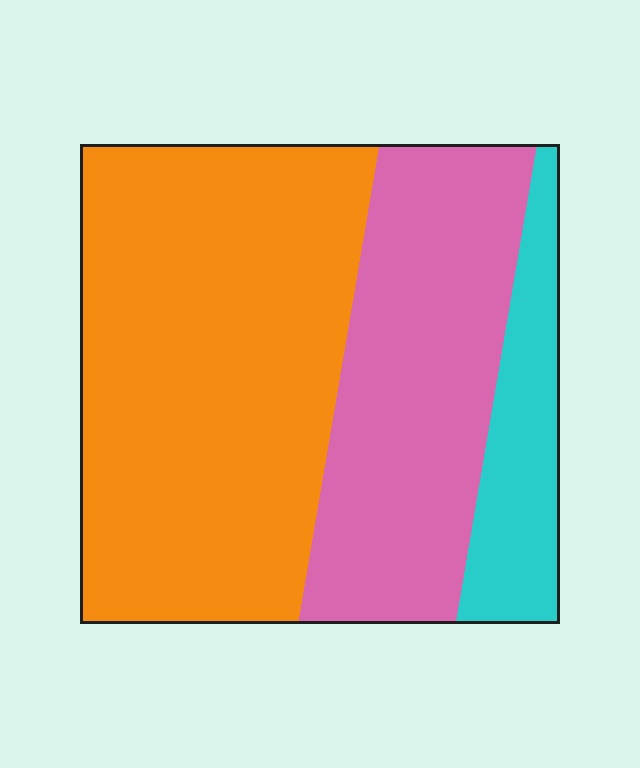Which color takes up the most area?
Orange, at roughly 55%.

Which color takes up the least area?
Cyan, at roughly 15%.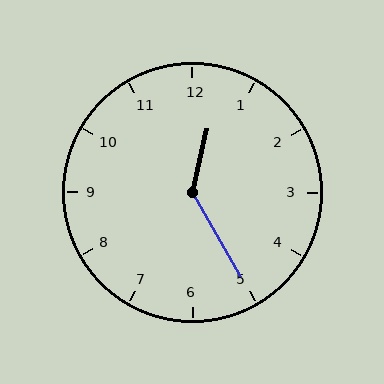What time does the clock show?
12:25.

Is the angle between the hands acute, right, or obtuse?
It is obtuse.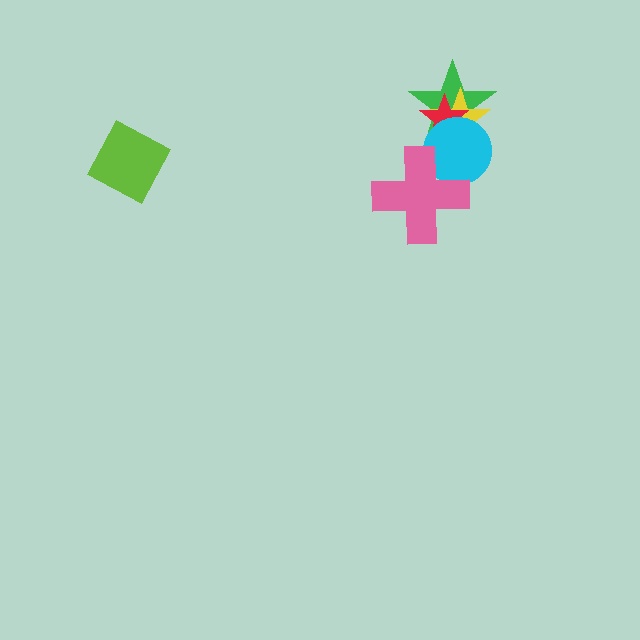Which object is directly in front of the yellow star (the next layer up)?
The red star is directly in front of the yellow star.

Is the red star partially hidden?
Yes, it is partially covered by another shape.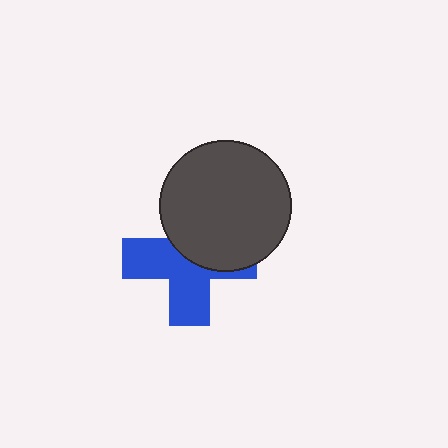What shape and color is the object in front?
The object in front is a dark gray circle.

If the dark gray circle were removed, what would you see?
You would see the complete blue cross.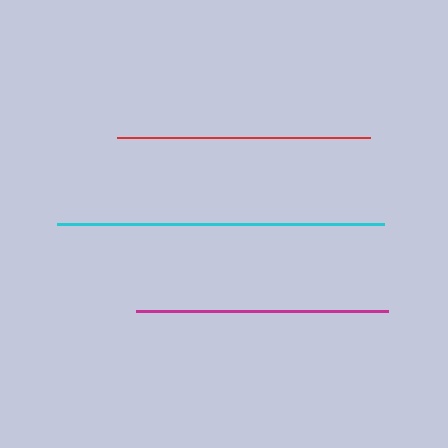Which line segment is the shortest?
The magenta line is the shortest at approximately 252 pixels.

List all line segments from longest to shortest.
From longest to shortest: cyan, red, magenta.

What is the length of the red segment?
The red segment is approximately 253 pixels long.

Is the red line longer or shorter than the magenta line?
The red line is longer than the magenta line.